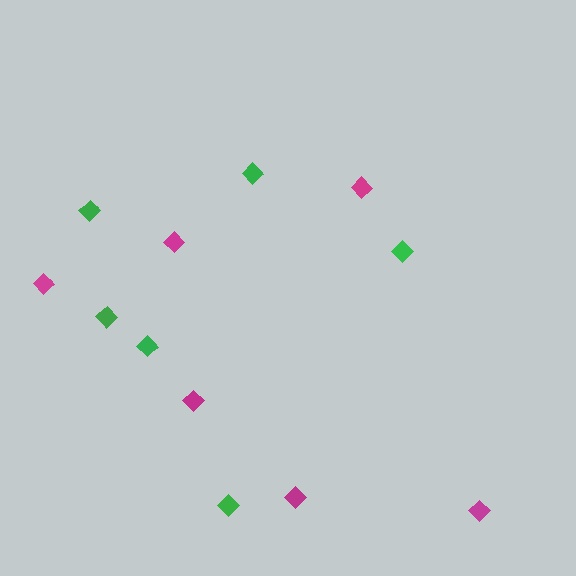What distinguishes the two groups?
There are 2 groups: one group of green diamonds (6) and one group of magenta diamonds (6).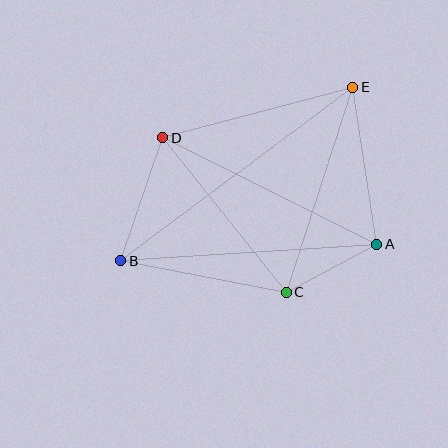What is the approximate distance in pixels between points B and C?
The distance between B and C is approximately 168 pixels.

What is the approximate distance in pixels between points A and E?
The distance between A and E is approximately 159 pixels.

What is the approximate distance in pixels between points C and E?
The distance between C and E is approximately 215 pixels.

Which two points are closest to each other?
Points A and C are closest to each other.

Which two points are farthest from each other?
Points B and E are farthest from each other.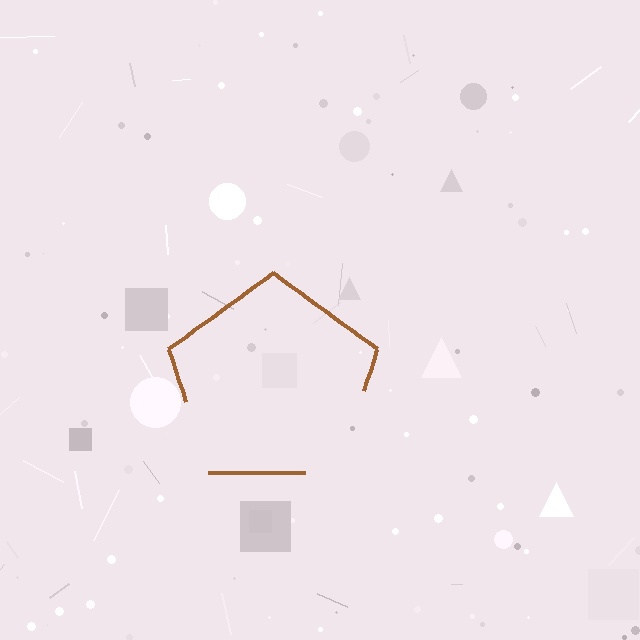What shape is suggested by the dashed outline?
The dashed outline suggests a pentagon.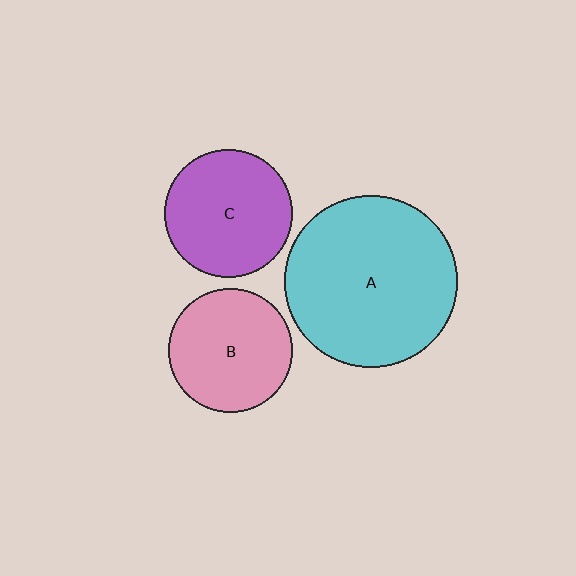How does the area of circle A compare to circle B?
Approximately 1.9 times.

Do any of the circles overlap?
No, none of the circles overlap.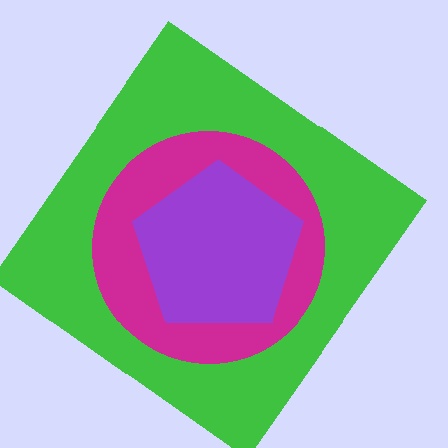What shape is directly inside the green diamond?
The magenta circle.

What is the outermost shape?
The green diamond.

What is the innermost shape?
The purple pentagon.